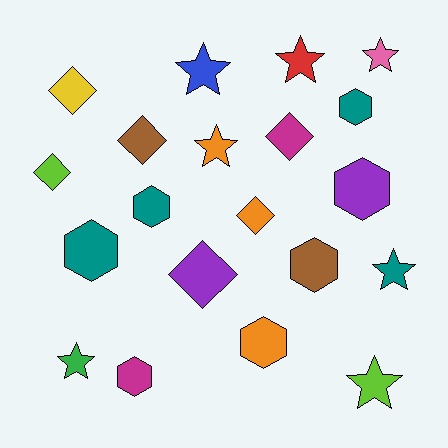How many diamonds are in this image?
There are 6 diamonds.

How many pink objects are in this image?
There is 1 pink object.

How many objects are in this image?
There are 20 objects.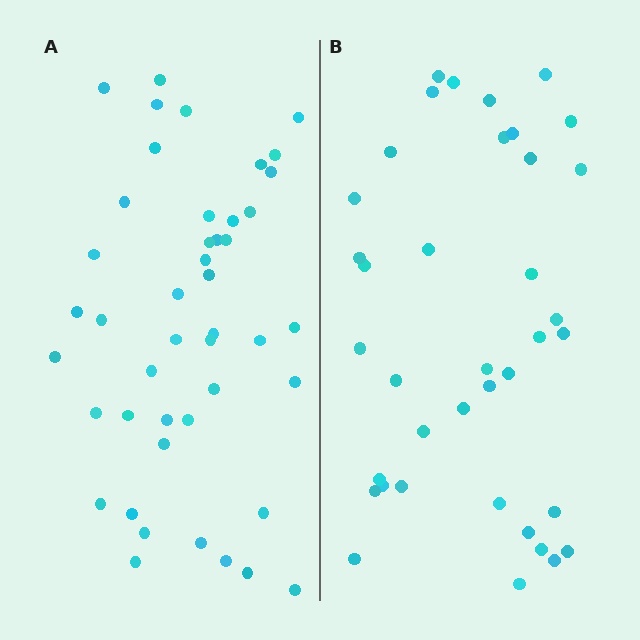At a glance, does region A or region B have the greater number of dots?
Region A (the left region) has more dots.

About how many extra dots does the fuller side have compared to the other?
Region A has roughly 8 or so more dots than region B.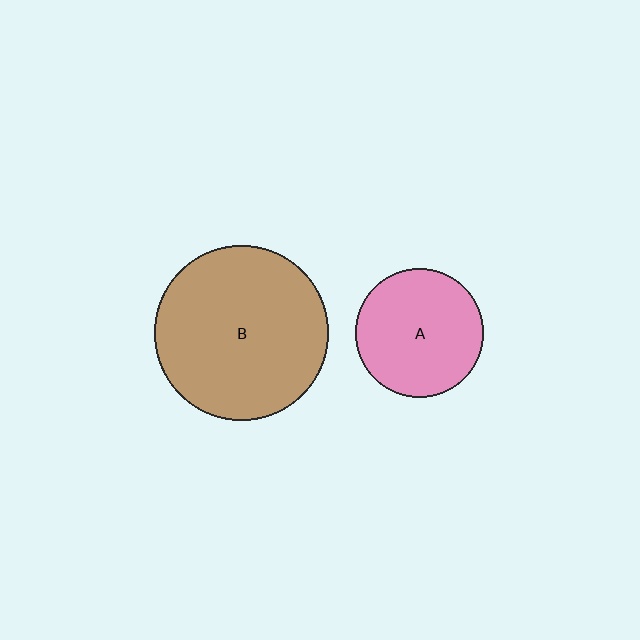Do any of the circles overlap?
No, none of the circles overlap.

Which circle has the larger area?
Circle B (brown).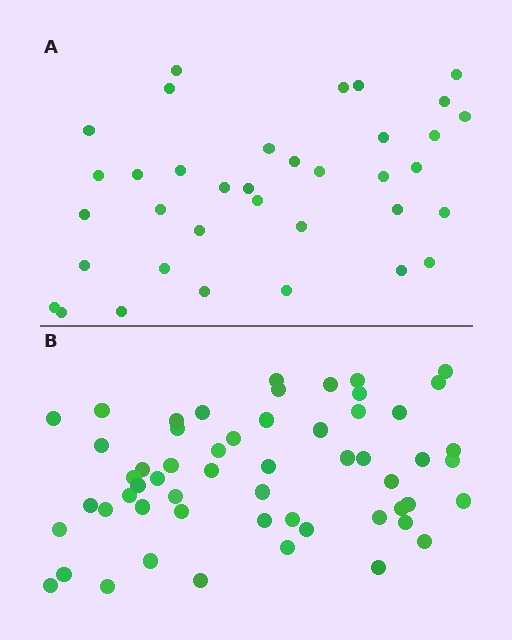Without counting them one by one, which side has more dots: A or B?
Region B (the bottom region) has more dots.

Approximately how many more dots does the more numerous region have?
Region B has approximately 20 more dots than region A.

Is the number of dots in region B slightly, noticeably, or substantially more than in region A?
Region B has substantially more. The ratio is roughly 1.6 to 1.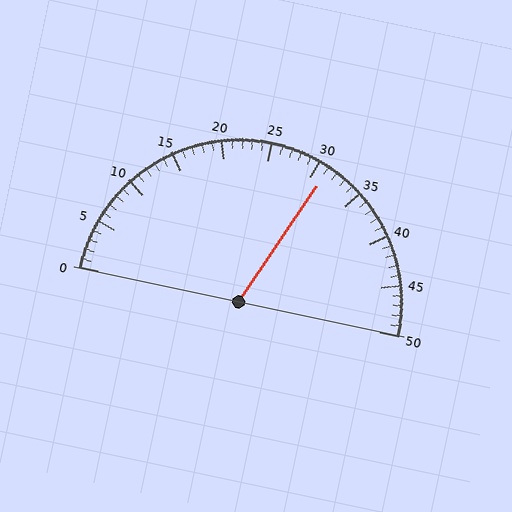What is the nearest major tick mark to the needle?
The nearest major tick mark is 30.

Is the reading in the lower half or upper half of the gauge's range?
The reading is in the upper half of the range (0 to 50).